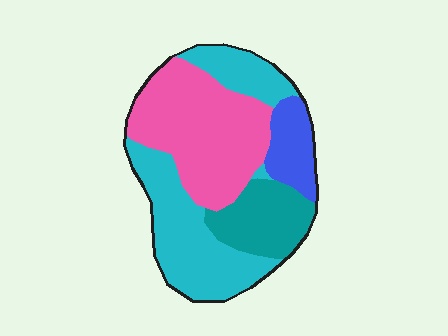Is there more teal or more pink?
Pink.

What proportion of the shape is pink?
Pink takes up about three eighths (3/8) of the shape.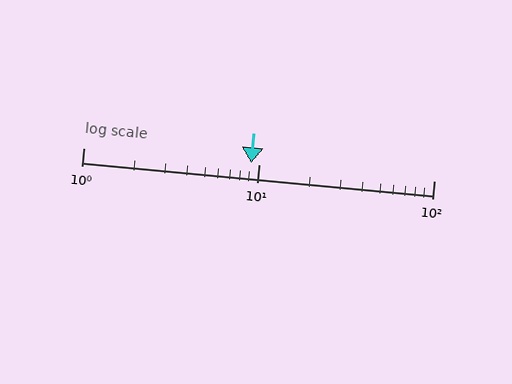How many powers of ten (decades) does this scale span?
The scale spans 2 decades, from 1 to 100.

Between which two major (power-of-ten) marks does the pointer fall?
The pointer is between 1 and 10.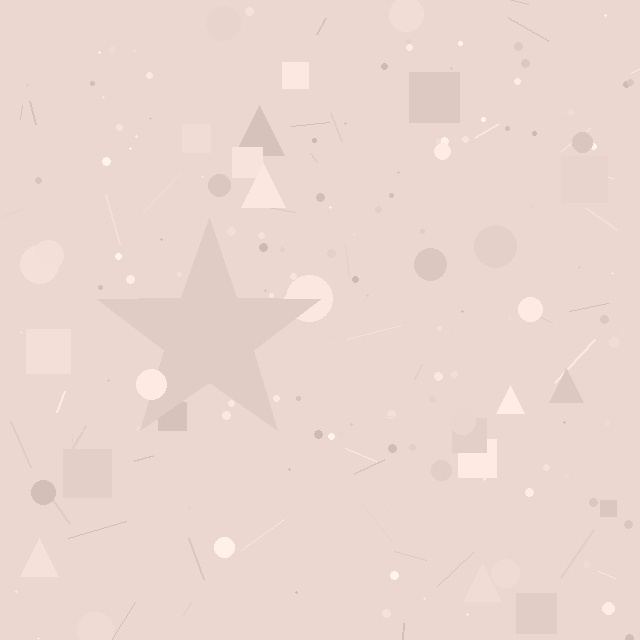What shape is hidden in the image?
A star is hidden in the image.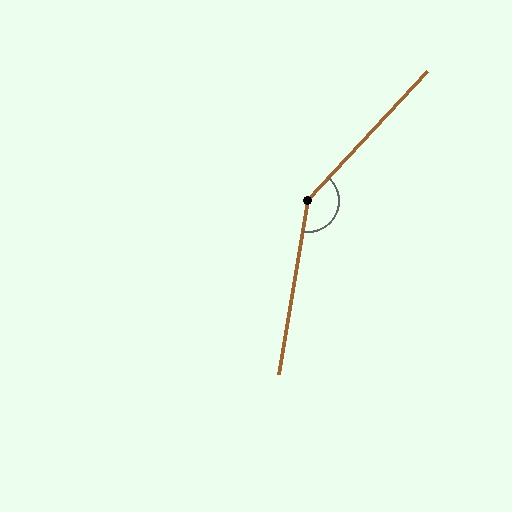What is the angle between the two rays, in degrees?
Approximately 147 degrees.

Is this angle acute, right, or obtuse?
It is obtuse.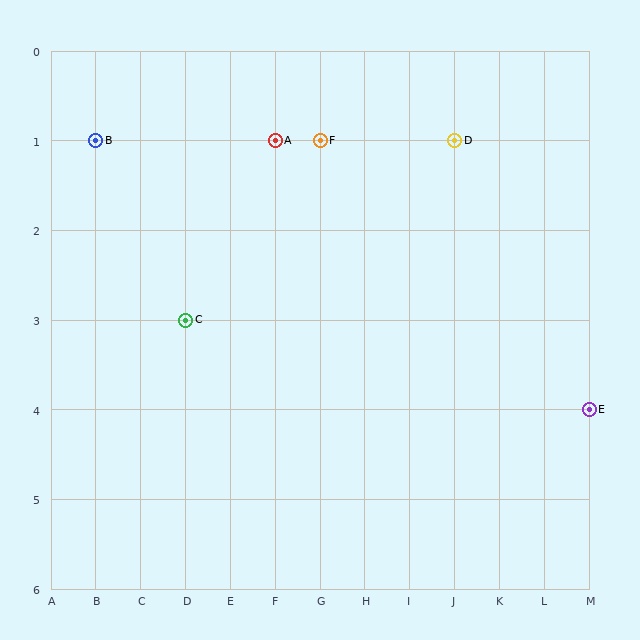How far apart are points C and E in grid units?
Points C and E are 9 columns and 1 row apart (about 9.1 grid units diagonally).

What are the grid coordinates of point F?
Point F is at grid coordinates (G, 1).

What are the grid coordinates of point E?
Point E is at grid coordinates (M, 4).